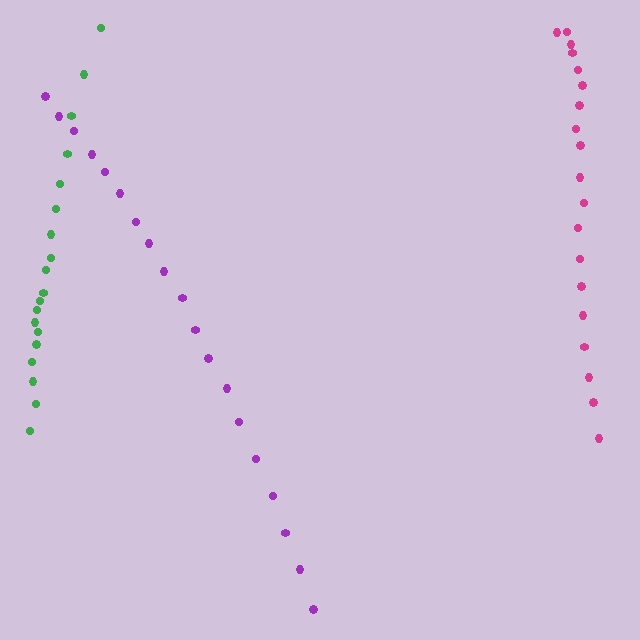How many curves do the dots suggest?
There are 3 distinct paths.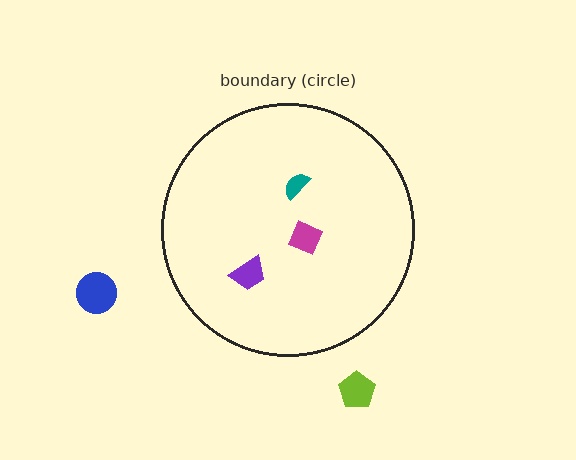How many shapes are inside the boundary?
3 inside, 2 outside.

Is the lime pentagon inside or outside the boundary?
Outside.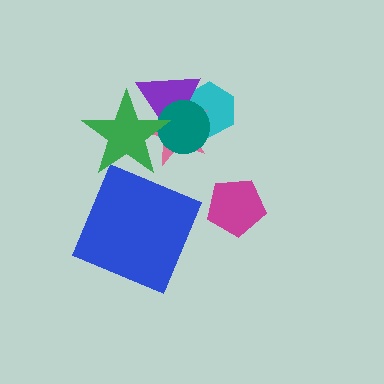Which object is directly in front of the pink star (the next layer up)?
The purple triangle is directly in front of the pink star.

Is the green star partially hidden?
No, no other shape covers it.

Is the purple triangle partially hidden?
Yes, it is partially covered by another shape.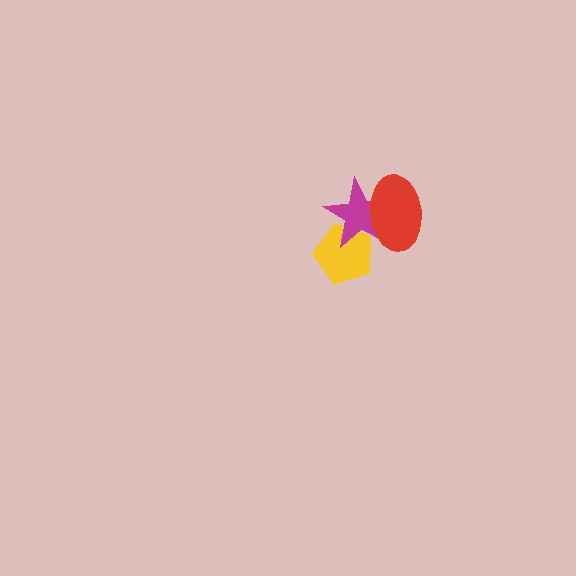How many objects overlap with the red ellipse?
1 object overlaps with the red ellipse.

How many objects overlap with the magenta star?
2 objects overlap with the magenta star.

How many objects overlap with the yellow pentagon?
1 object overlaps with the yellow pentagon.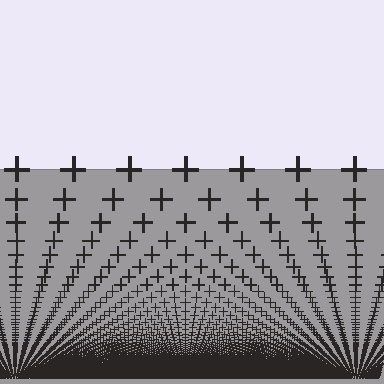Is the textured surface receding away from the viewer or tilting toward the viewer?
The surface appears to tilt toward the viewer. Texture elements get larger and sparser toward the top.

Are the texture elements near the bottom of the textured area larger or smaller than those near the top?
Smaller. The gradient is inverted — elements near the bottom are smaller and denser.